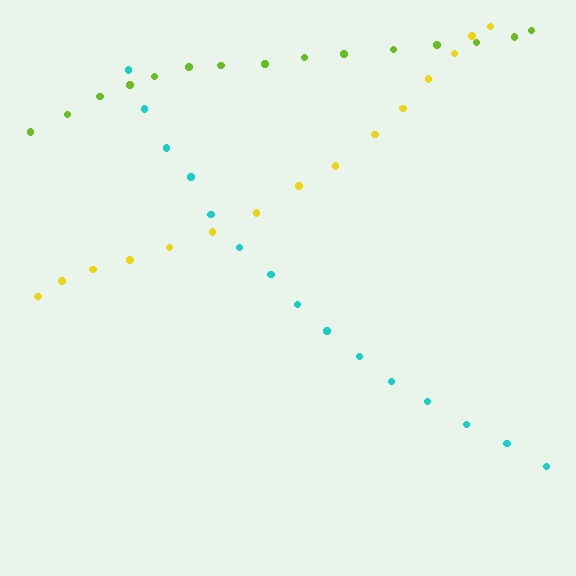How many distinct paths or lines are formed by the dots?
There are 3 distinct paths.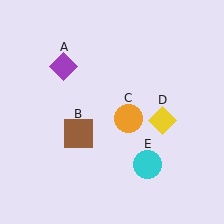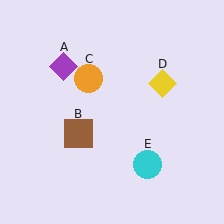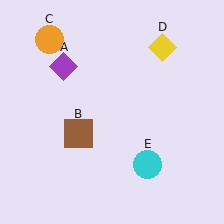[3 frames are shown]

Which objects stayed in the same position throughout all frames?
Purple diamond (object A) and brown square (object B) and cyan circle (object E) remained stationary.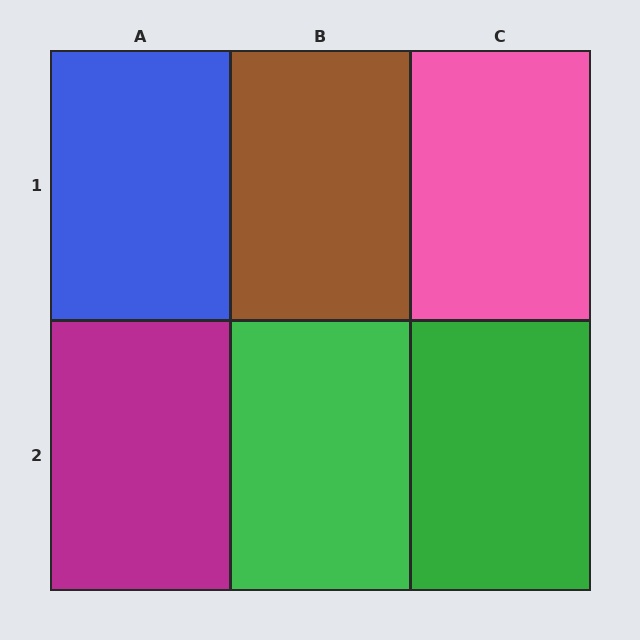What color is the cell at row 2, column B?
Green.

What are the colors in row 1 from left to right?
Blue, brown, pink.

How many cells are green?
2 cells are green.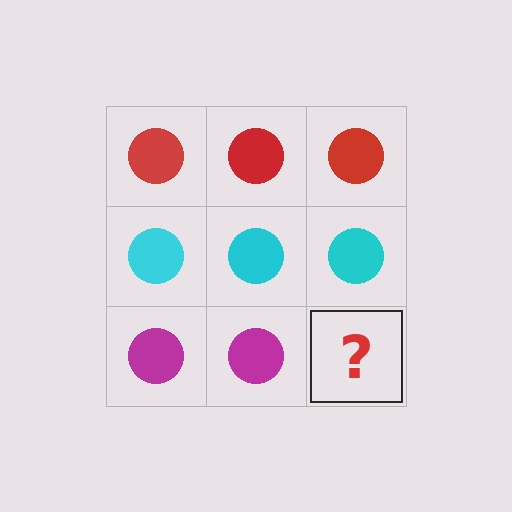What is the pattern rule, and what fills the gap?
The rule is that each row has a consistent color. The gap should be filled with a magenta circle.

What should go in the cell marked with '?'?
The missing cell should contain a magenta circle.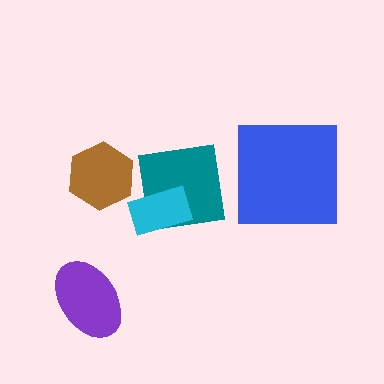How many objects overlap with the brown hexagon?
0 objects overlap with the brown hexagon.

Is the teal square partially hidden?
Yes, it is partially covered by another shape.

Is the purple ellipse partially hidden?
No, no other shape covers it.